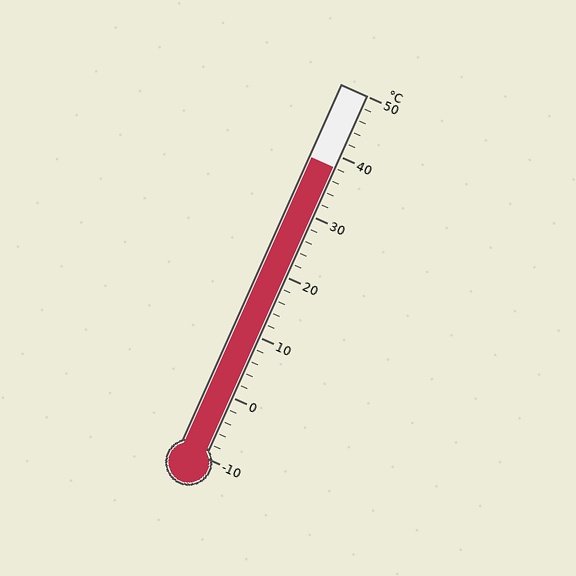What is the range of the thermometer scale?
The thermometer scale ranges from -10°C to 50°C.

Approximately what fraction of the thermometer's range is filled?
The thermometer is filled to approximately 80% of its range.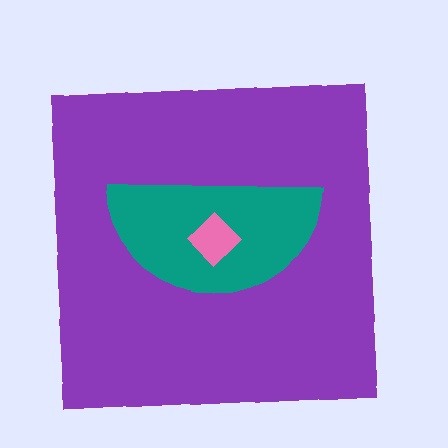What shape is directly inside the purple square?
The teal semicircle.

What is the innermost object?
The pink diamond.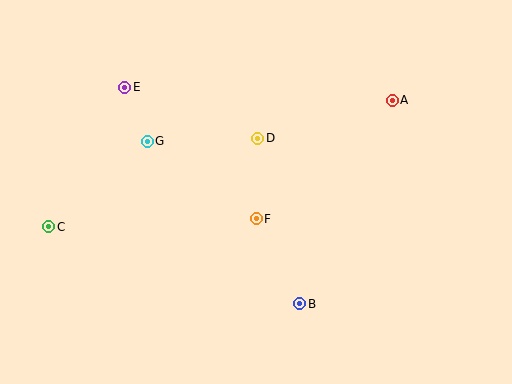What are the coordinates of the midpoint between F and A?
The midpoint between F and A is at (324, 159).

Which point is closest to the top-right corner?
Point A is closest to the top-right corner.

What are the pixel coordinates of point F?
Point F is at (256, 219).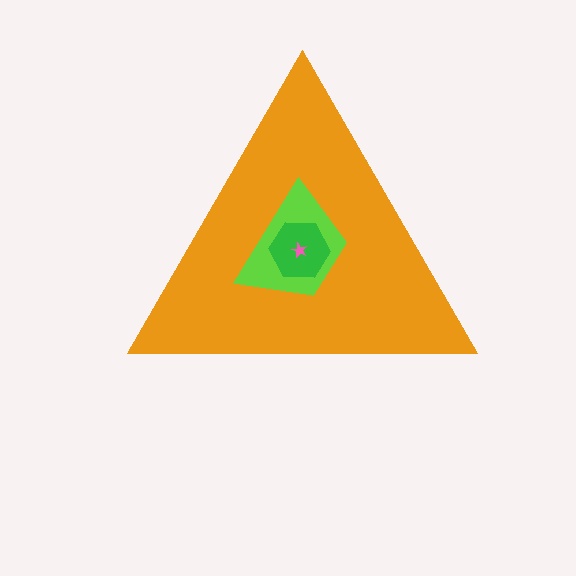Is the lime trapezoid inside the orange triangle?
Yes.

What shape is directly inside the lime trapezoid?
The green hexagon.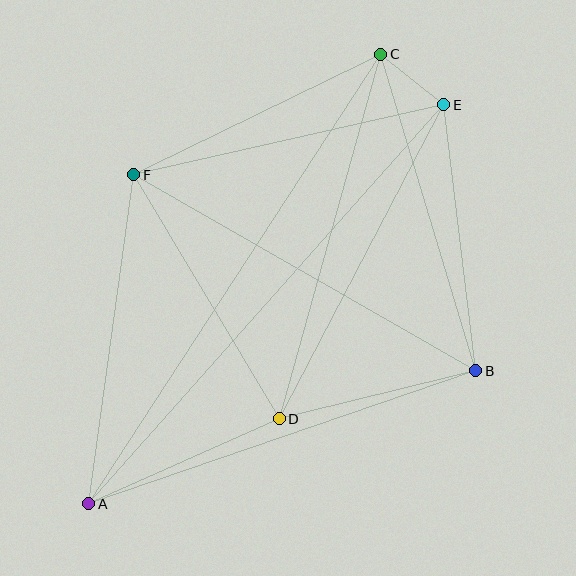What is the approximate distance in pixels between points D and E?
The distance between D and E is approximately 355 pixels.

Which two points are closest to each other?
Points C and E are closest to each other.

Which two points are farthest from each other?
Points A and C are farthest from each other.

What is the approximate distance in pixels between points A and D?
The distance between A and D is approximately 209 pixels.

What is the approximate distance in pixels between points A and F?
The distance between A and F is approximately 332 pixels.